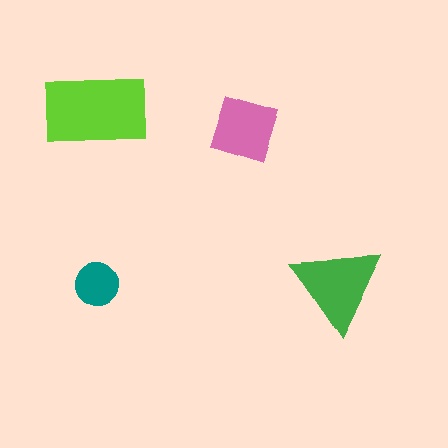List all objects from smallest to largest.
The teal circle, the pink diamond, the green triangle, the lime rectangle.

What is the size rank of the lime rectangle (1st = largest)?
1st.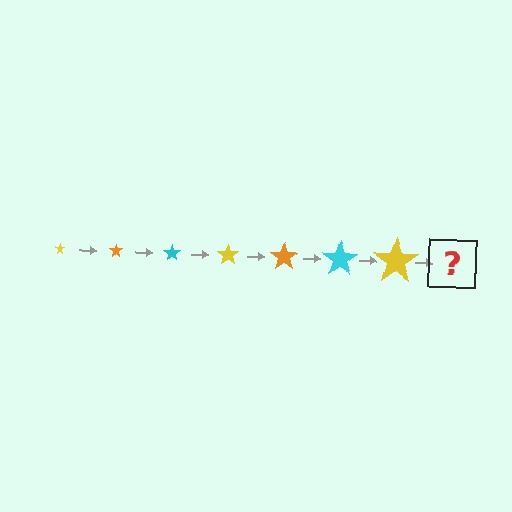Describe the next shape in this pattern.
It should be an orange star, larger than the previous one.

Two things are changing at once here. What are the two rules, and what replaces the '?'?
The two rules are that the star grows larger each step and the color cycles through yellow, orange, and cyan. The '?' should be an orange star, larger than the previous one.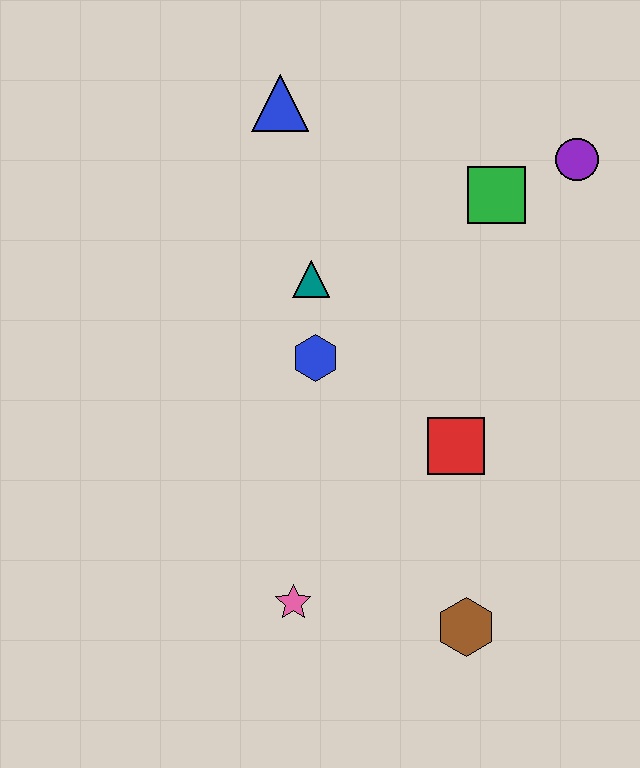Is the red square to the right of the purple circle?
No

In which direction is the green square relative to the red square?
The green square is above the red square.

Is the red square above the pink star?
Yes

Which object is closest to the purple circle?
The green square is closest to the purple circle.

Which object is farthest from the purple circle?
The pink star is farthest from the purple circle.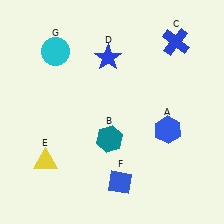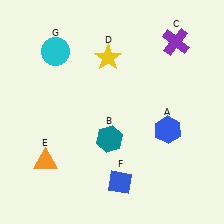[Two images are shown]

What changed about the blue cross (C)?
In Image 1, C is blue. In Image 2, it changed to purple.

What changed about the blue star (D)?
In Image 1, D is blue. In Image 2, it changed to yellow.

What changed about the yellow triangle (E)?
In Image 1, E is yellow. In Image 2, it changed to orange.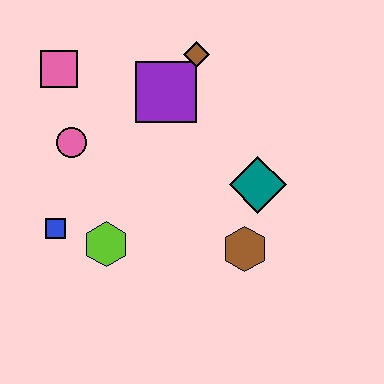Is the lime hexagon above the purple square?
No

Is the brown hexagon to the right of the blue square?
Yes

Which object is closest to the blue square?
The lime hexagon is closest to the blue square.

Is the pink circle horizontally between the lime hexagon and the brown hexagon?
No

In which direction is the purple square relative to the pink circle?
The purple square is to the right of the pink circle.